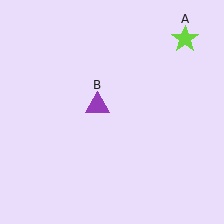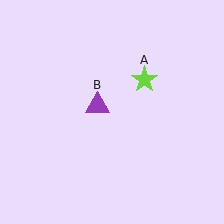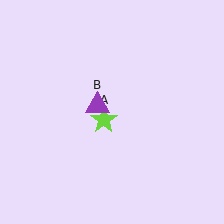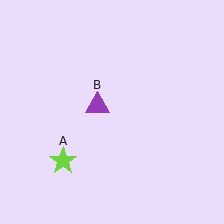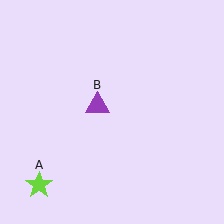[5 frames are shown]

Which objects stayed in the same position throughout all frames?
Purple triangle (object B) remained stationary.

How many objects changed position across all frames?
1 object changed position: lime star (object A).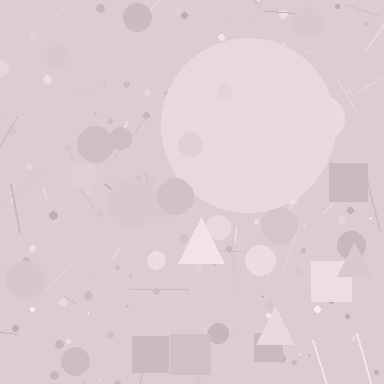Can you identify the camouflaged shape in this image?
The camouflaged shape is a circle.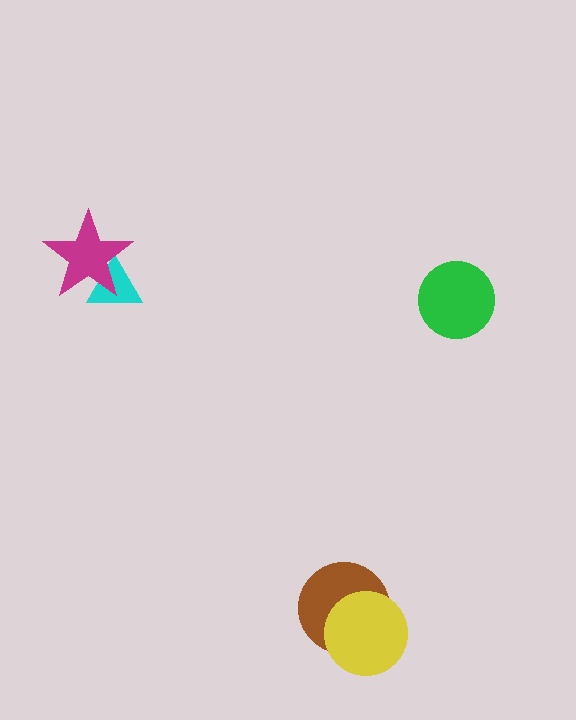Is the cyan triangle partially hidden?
Yes, it is partially covered by another shape.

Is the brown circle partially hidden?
Yes, it is partially covered by another shape.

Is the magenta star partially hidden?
No, no other shape covers it.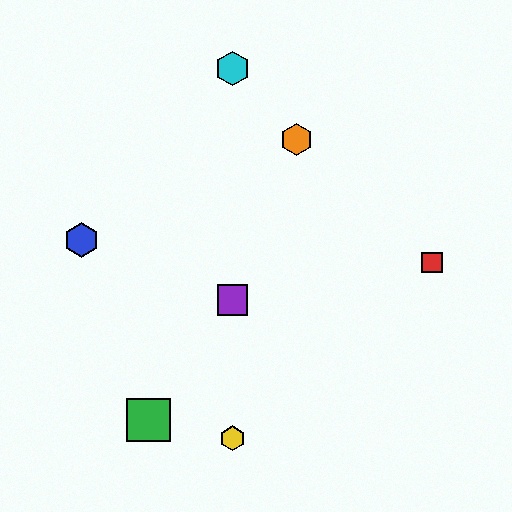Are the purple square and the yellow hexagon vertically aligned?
Yes, both are at x≈233.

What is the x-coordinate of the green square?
The green square is at x≈148.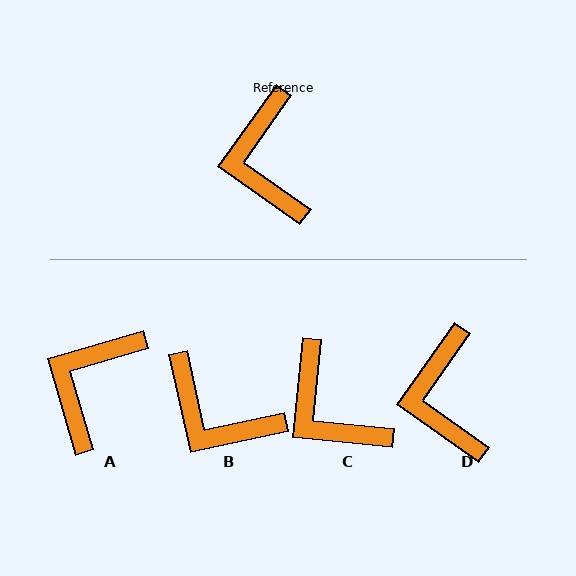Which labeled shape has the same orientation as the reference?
D.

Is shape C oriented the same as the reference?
No, it is off by about 30 degrees.